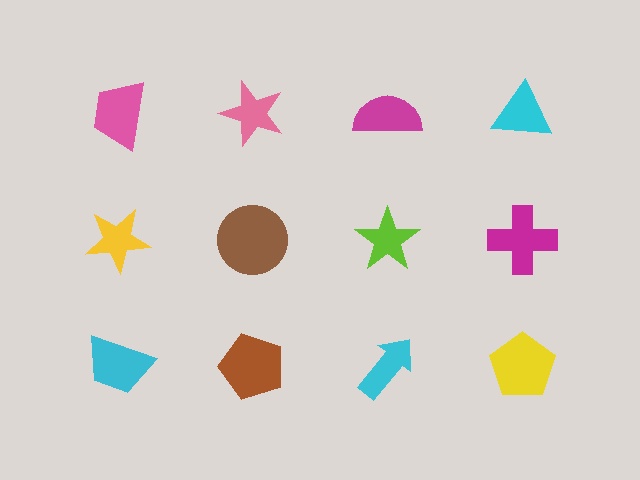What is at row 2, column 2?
A brown circle.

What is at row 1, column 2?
A pink star.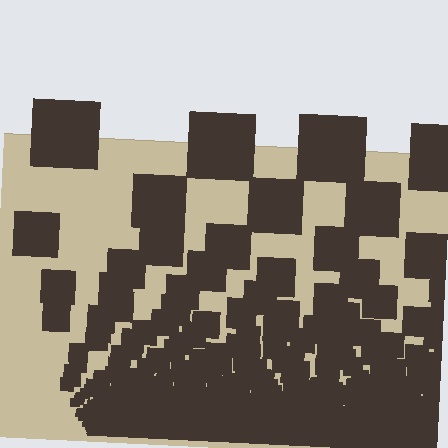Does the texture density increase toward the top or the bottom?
Density increases toward the bottom.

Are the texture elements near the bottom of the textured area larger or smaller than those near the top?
Smaller. The gradient is inverted — elements near the bottom are smaller and denser.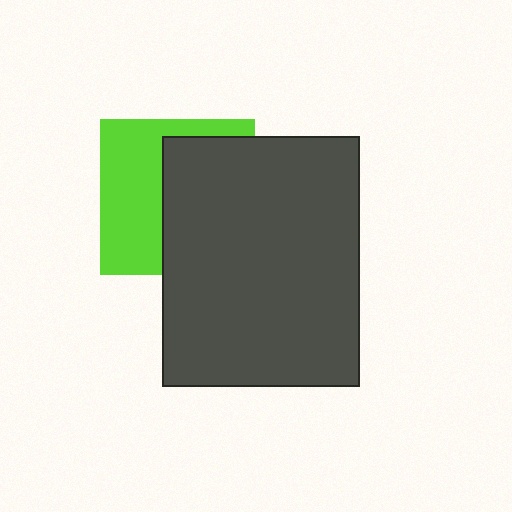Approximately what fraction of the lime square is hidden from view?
Roughly 54% of the lime square is hidden behind the dark gray rectangle.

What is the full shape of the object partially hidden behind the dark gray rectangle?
The partially hidden object is a lime square.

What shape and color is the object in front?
The object in front is a dark gray rectangle.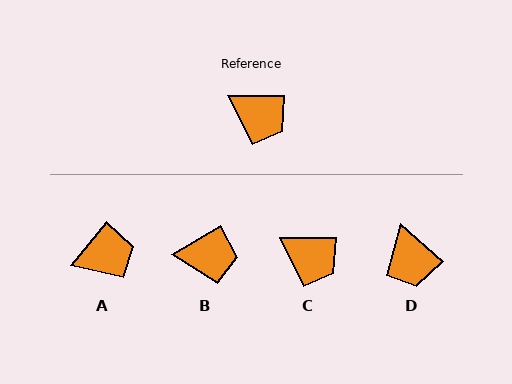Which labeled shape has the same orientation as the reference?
C.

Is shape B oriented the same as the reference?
No, it is off by about 30 degrees.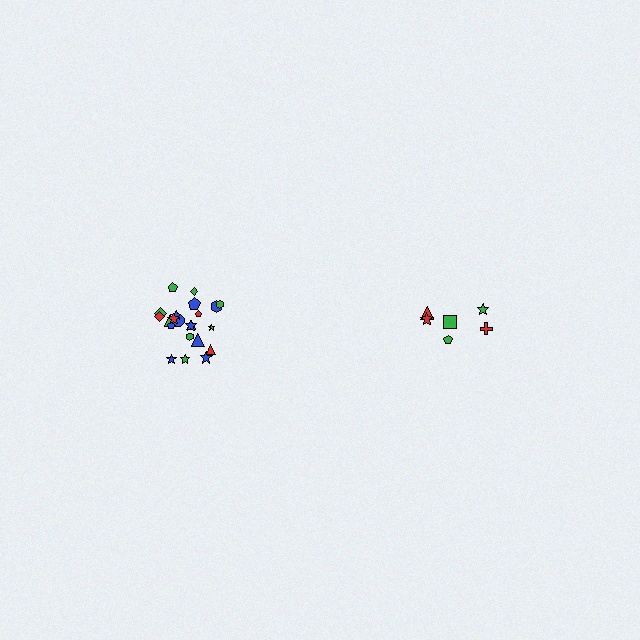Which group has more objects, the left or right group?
The left group.